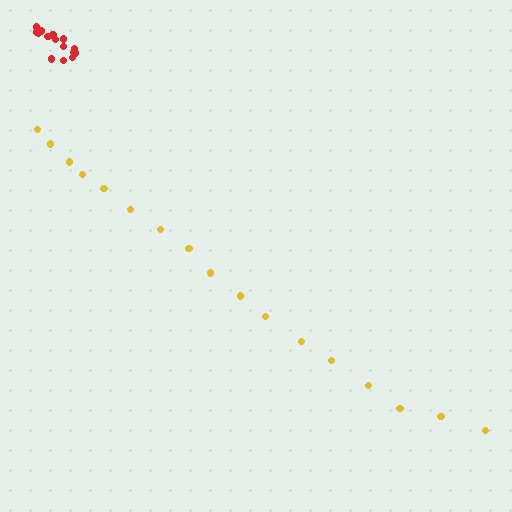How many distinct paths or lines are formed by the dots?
There are 2 distinct paths.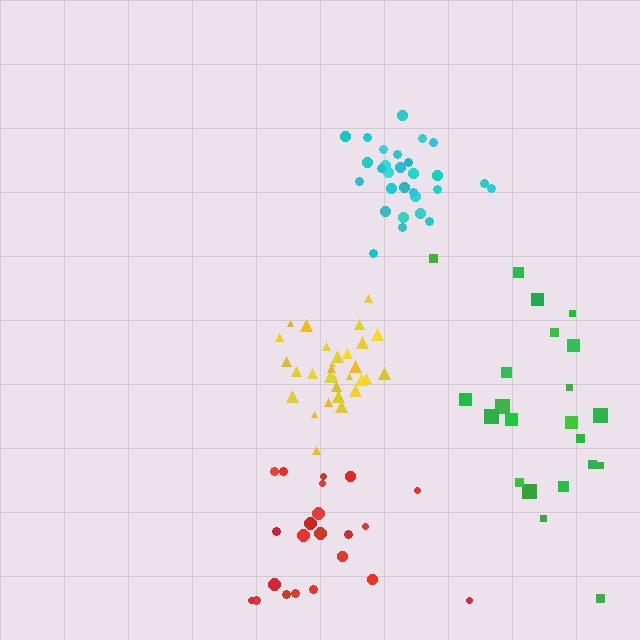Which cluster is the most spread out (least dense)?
Green.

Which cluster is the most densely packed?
Yellow.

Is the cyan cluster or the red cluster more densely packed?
Cyan.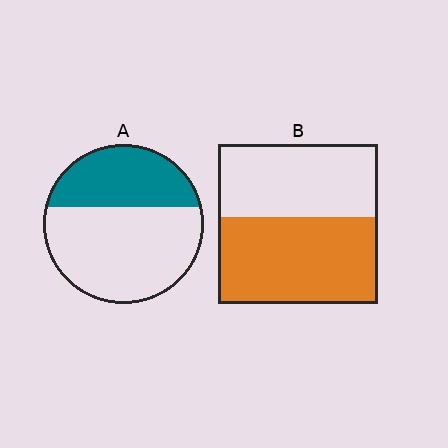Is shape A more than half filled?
No.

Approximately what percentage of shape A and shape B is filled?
A is approximately 35% and B is approximately 55%.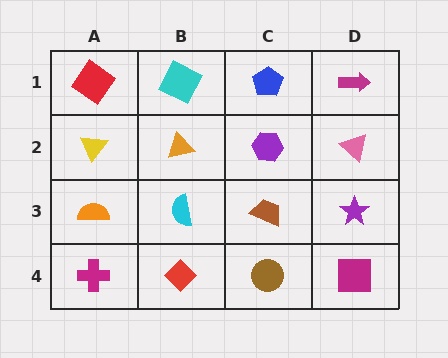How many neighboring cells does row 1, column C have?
3.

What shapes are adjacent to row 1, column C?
A purple hexagon (row 2, column C), a cyan square (row 1, column B), a magenta arrow (row 1, column D).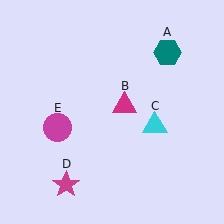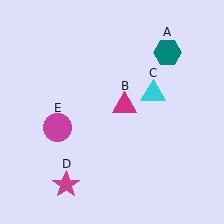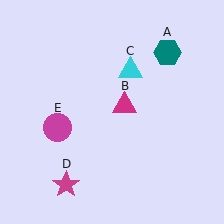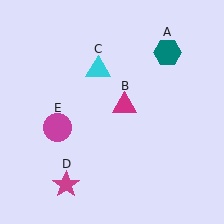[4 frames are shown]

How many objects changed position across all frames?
1 object changed position: cyan triangle (object C).